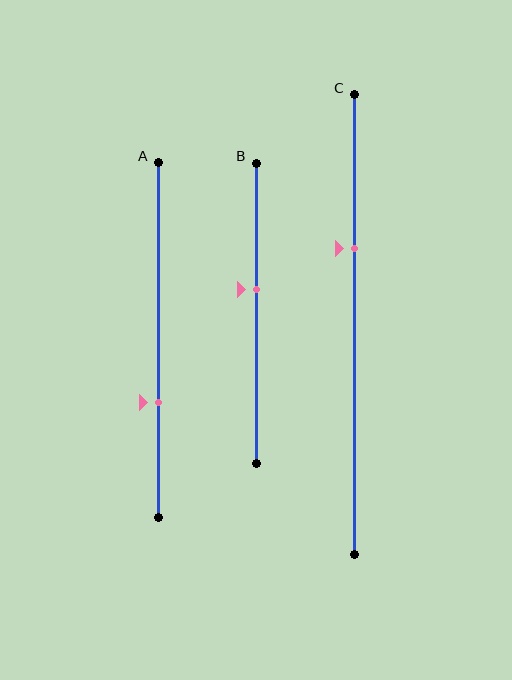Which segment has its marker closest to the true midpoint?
Segment B has its marker closest to the true midpoint.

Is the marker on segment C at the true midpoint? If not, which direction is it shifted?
No, the marker on segment C is shifted upward by about 17% of the segment length.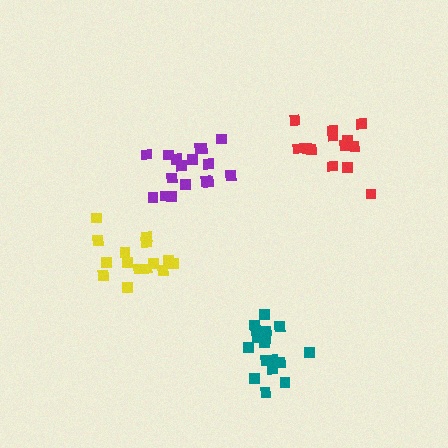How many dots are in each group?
Group 1: 15 dots, Group 2: 13 dots, Group 3: 17 dots, Group 4: 17 dots (62 total).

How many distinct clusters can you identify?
There are 4 distinct clusters.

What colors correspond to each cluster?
The clusters are colored: yellow, red, teal, purple.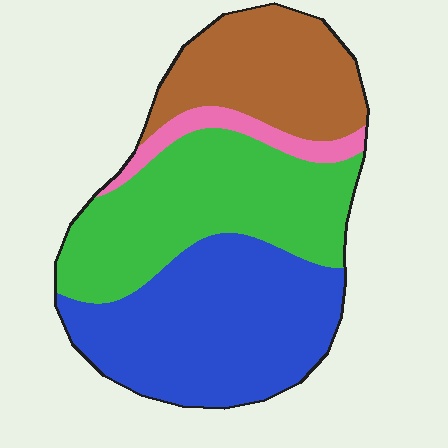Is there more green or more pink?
Green.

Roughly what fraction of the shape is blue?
Blue covers 38% of the shape.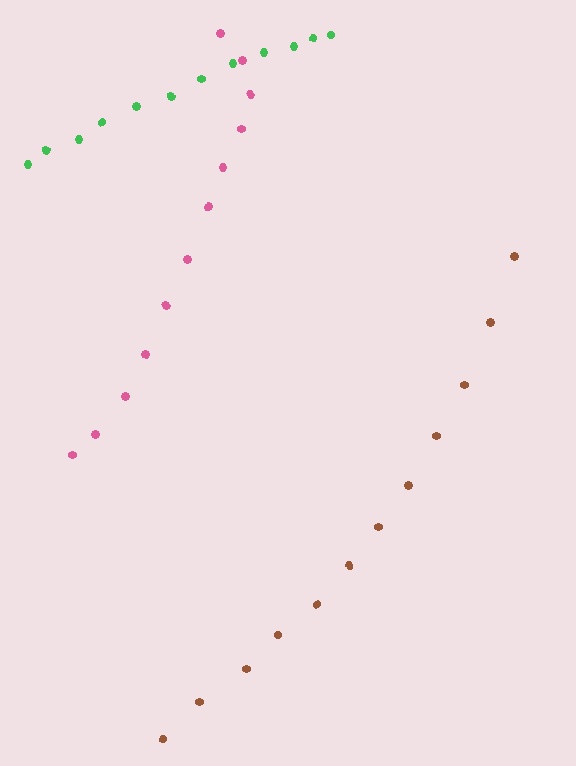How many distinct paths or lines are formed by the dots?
There are 3 distinct paths.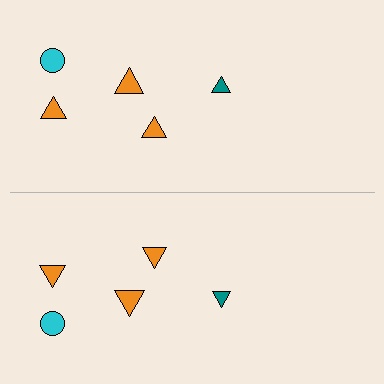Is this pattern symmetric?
Yes, this pattern has bilateral (reflection) symmetry.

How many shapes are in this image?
There are 10 shapes in this image.